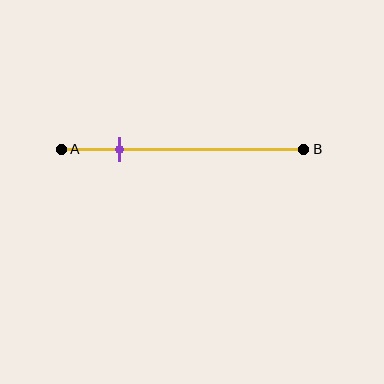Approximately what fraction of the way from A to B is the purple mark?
The purple mark is approximately 25% of the way from A to B.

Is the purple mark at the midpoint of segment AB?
No, the mark is at about 25% from A, not at the 50% midpoint.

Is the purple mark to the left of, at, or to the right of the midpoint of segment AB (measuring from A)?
The purple mark is to the left of the midpoint of segment AB.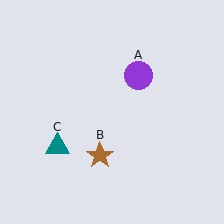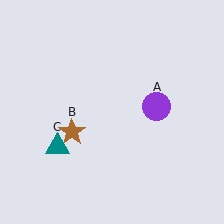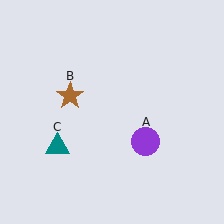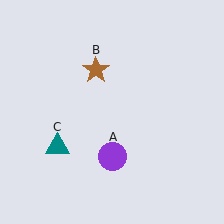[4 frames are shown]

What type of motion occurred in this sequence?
The purple circle (object A), brown star (object B) rotated clockwise around the center of the scene.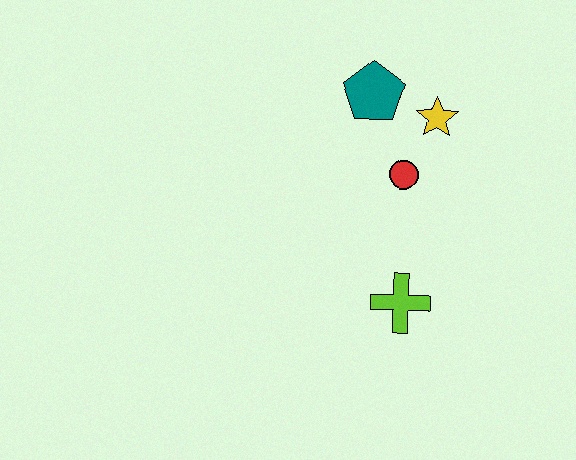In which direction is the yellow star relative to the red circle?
The yellow star is above the red circle.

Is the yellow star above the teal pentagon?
No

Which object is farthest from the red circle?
The lime cross is farthest from the red circle.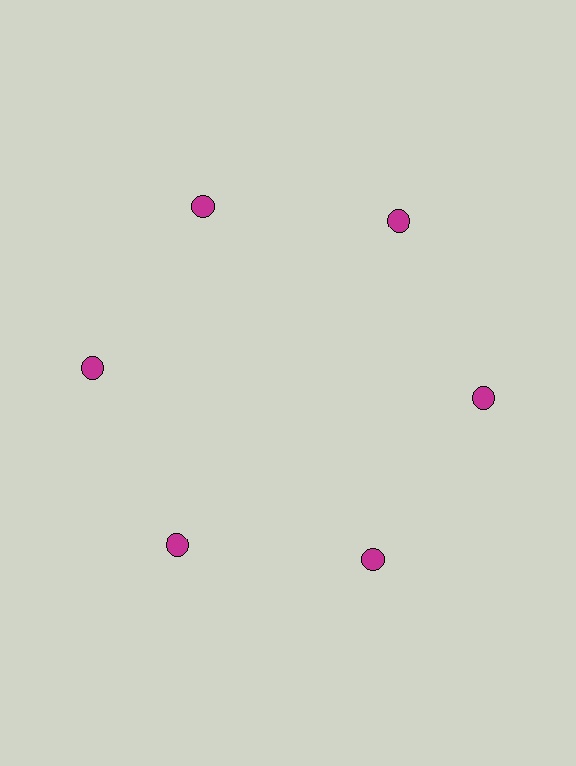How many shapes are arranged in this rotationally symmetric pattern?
There are 6 shapes, arranged in 6 groups of 1.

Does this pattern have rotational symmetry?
Yes, this pattern has 6-fold rotational symmetry. It looks the same after rotating 60 degrees around the center.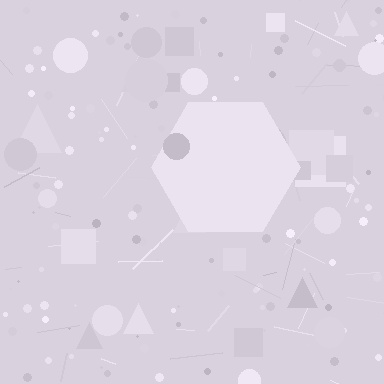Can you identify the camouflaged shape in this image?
The camouflaged shape is a hexagon.